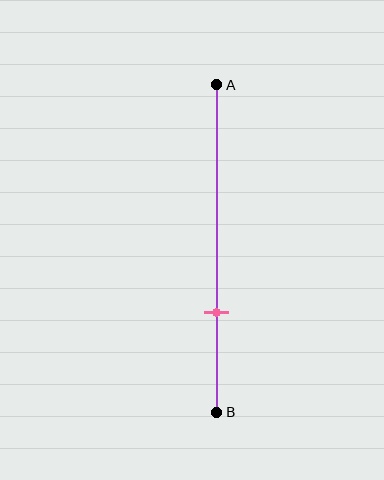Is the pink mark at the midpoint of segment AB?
No, the mark is at about 70% from A, not at the 50% midpoint.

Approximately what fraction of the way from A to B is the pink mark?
The pink mark is approximately 70% of the way from A to B.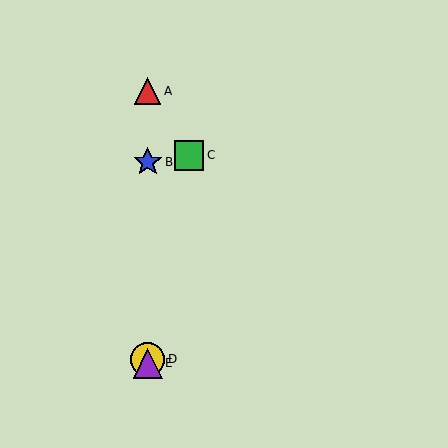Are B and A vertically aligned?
Yes, both are at x≈148.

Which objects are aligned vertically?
Objects A, B, D, E are aligned vertically.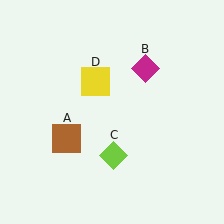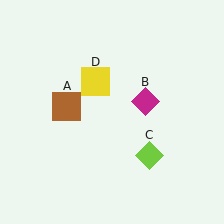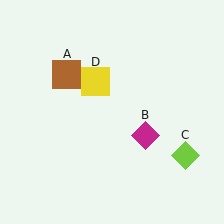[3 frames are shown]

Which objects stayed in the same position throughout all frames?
Yellow square (object D) remained stationary.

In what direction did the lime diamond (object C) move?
The lime diamond (object C) moved right.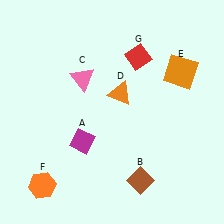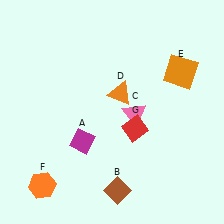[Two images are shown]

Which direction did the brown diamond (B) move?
The brown diamond (B) moved left.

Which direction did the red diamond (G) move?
The red diamond (G) moved down.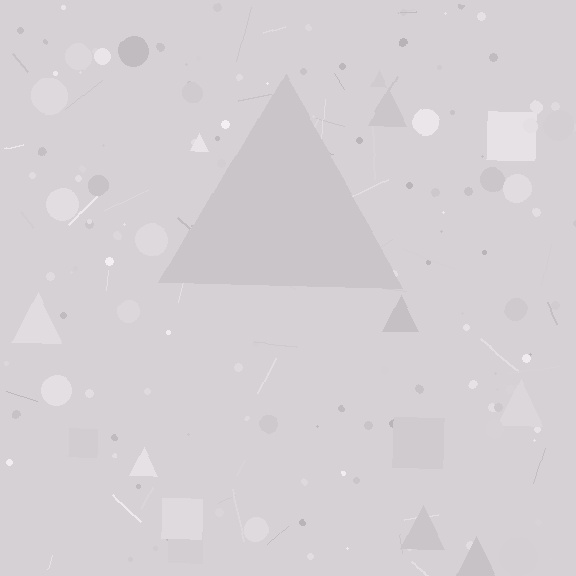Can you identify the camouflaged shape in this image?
The camouflaged shape is a triangle.